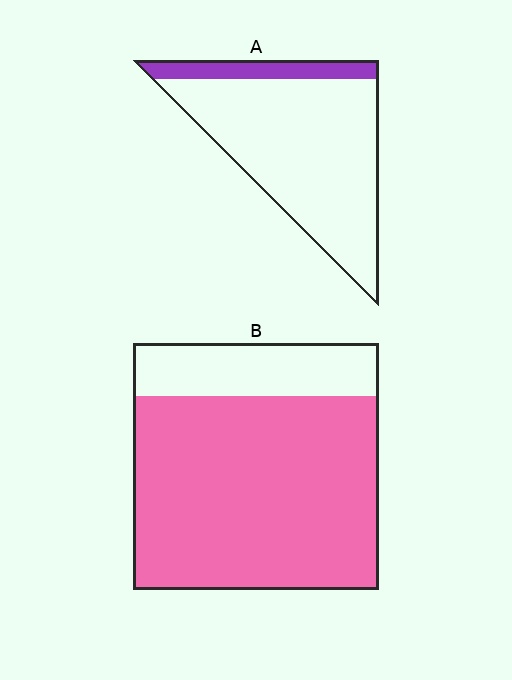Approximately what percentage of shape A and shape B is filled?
A is approximately 15% and B is approximately 80%.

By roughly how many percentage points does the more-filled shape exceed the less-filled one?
By roughly 65 percentage points (B over A).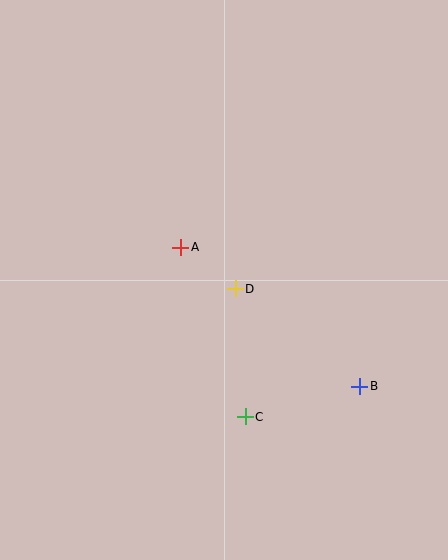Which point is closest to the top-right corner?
Point D is closest to the top-right corner.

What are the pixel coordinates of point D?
Point D is at (235, 289).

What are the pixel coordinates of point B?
Point B is at (360, 386).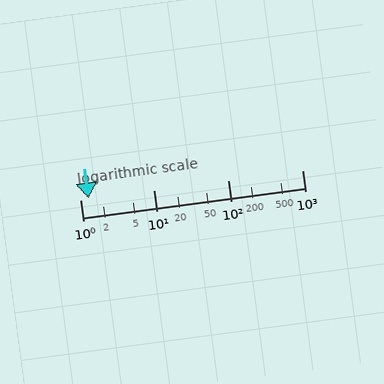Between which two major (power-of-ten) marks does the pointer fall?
The pointer is between 1 and 10.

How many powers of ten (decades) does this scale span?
The scale spans 3 decades, from 1 to 1000.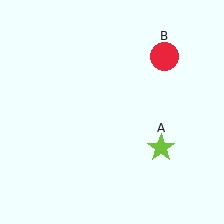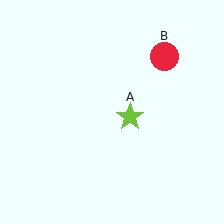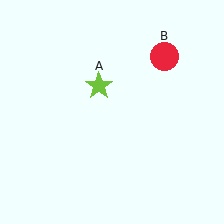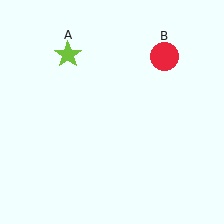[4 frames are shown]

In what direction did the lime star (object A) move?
The lime star (object A) moved up and to the left.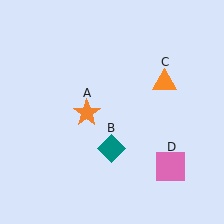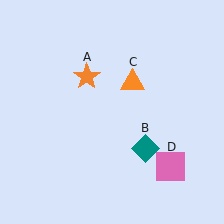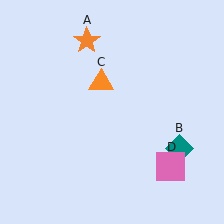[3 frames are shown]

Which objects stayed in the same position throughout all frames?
Pink square (object D) remained stationary.